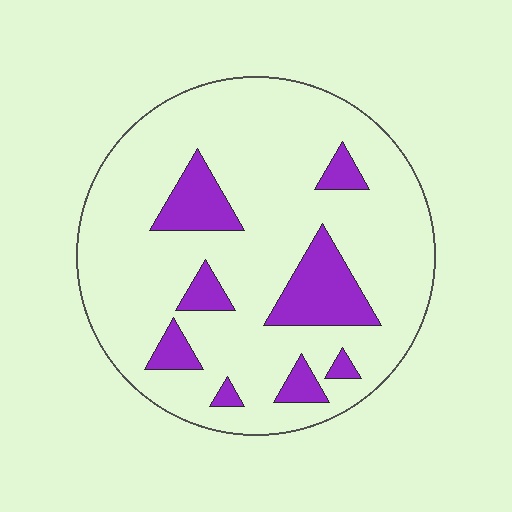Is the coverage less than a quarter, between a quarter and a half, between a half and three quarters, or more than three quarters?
Less than a quarter.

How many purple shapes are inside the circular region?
8.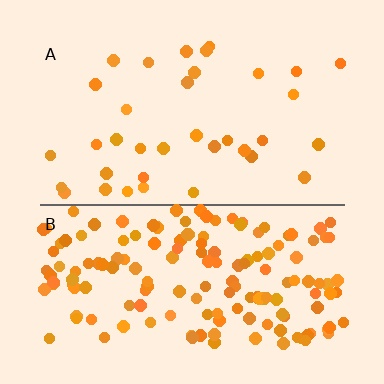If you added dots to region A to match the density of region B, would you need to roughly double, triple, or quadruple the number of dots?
Approximately quadruple.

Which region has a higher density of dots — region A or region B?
B (the bottom).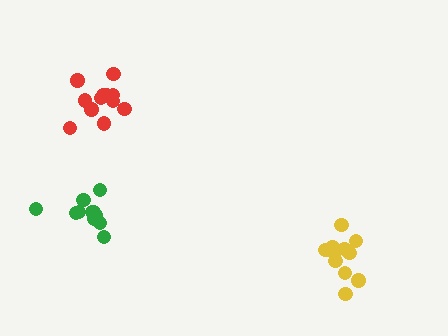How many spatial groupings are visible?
There are 3 spatial groupings.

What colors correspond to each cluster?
The clusters are colored: red, yellow, green.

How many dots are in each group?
Group 1: 12 dots, Group 2: 11 dots, Group 3: 11 dots (34 total).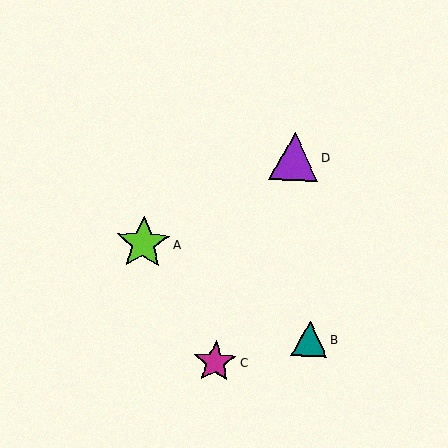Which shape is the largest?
The lime star (labeled A) is the largest.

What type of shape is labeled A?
Shape A is a lime star.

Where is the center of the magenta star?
The center of the magenta star is at (215, 362).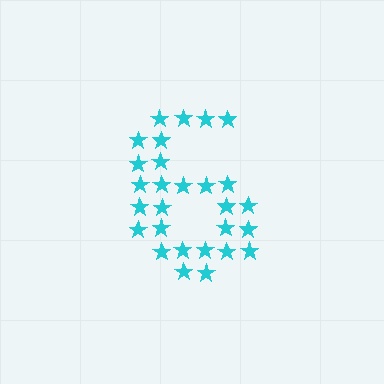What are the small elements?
The small elements are stars.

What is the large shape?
The large shape is the digit 6.